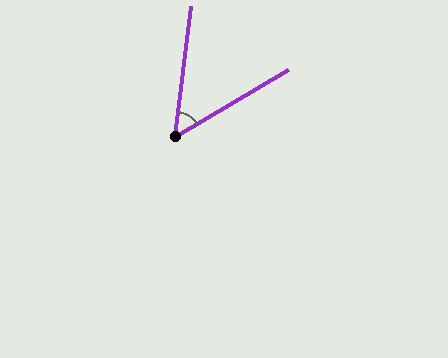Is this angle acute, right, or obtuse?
It is acute.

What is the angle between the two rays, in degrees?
Approximately 52 degrees.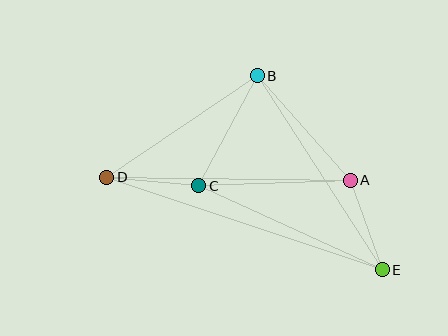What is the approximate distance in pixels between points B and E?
The distance between B and E is approximately 231 pixels.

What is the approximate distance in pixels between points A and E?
The distance between A and E is approximately 95 pixels.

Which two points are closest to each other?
Points C and D are closest to each other.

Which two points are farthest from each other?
Points D and E are farthest from each other.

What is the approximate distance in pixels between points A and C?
The distance between A and C is approximately 151 pixels.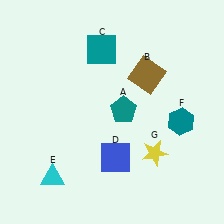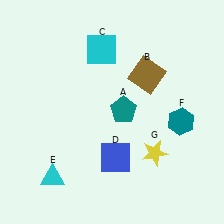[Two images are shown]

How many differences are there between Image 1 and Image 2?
There is 1 difference between the two images.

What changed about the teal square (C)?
In Image 1, C is teal. In Image 2, it changed to cyan.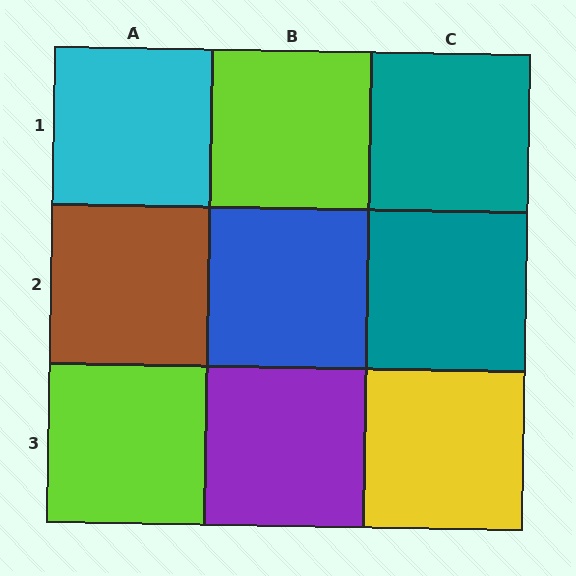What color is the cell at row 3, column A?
Lime.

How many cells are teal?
2 cells are teal.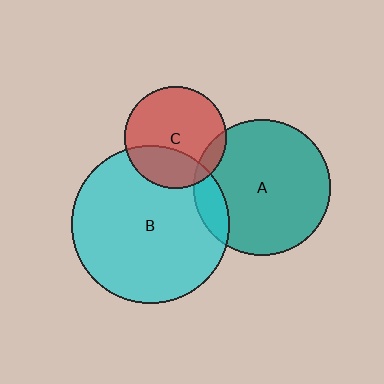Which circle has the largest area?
Circle B (cyan).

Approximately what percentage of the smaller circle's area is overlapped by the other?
Approximately 15%.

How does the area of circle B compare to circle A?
Approximately 1.4 times.